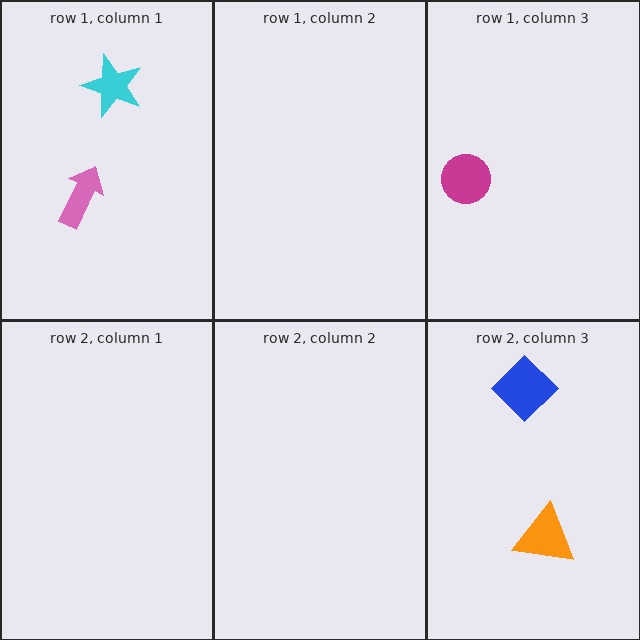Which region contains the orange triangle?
The row 2, column 3 region.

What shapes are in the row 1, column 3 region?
The magenta circle.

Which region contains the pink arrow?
The row 1, column 1 region.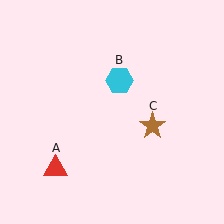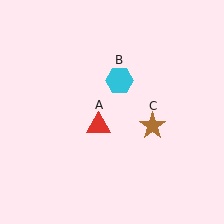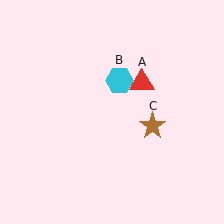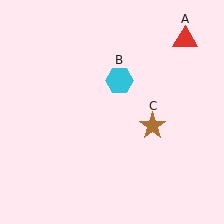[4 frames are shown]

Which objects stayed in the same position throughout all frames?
Cyan hexagon (object B) and brown star (object C) remained stationary.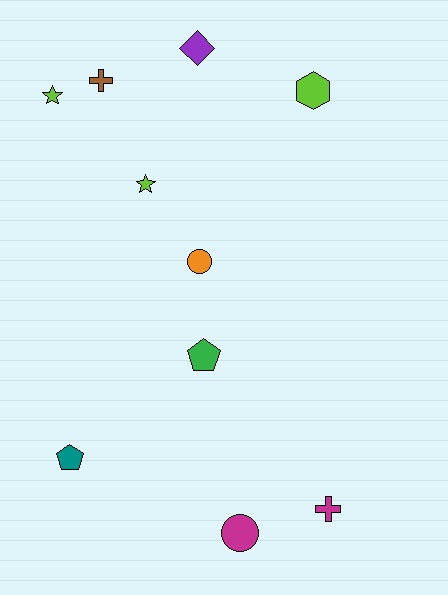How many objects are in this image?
There are 10 objects.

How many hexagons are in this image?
There is 1 hexagon.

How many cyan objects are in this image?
There are no cyan objects.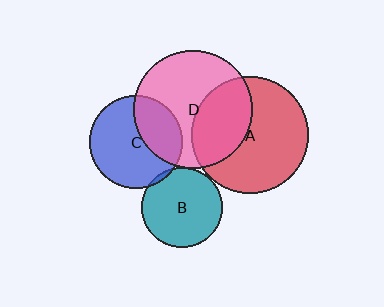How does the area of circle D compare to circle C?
Approximately 1.6 times.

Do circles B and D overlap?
Yes.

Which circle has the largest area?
Circle D (pink).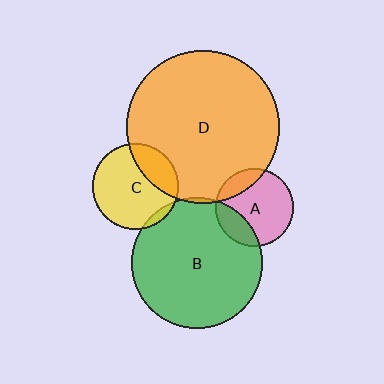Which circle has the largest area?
Circle D (orange).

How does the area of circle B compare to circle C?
Approximately 2.3 times.